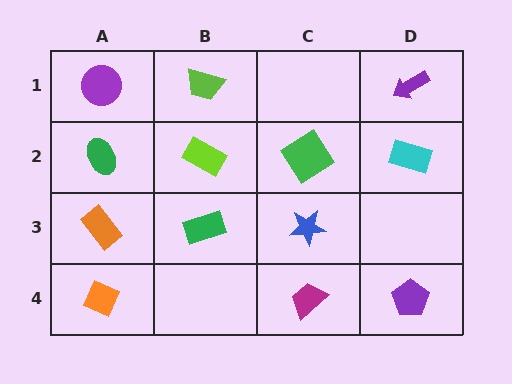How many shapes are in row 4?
3 shapes.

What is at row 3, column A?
An orange rectangle.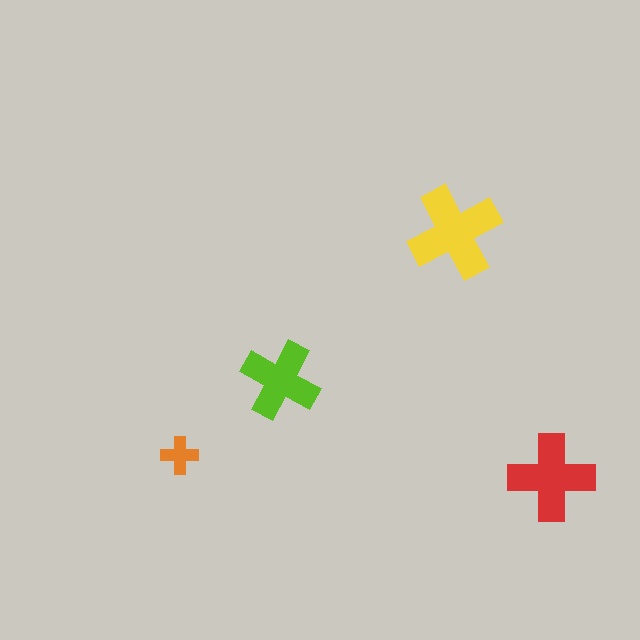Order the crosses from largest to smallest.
the yellow one, the red one, the lime one, the orange one.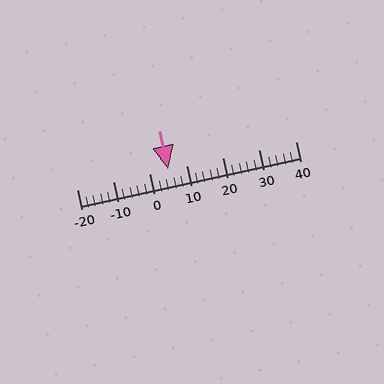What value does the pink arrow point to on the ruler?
The pink arrow points to approximately 5.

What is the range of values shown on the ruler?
The ruler shows values from -20 to 40.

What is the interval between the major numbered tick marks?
The major tick marks are spaced 10 units apart.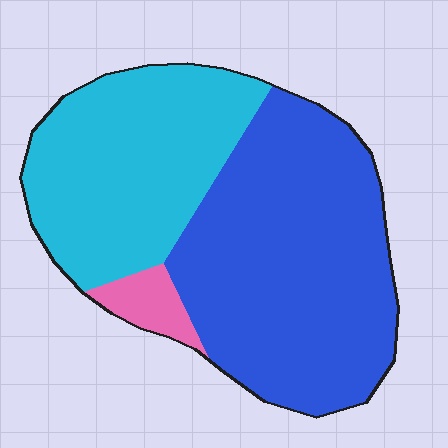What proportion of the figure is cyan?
Cyan covers about 40% of the figure.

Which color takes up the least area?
Pink, at roughly 5%.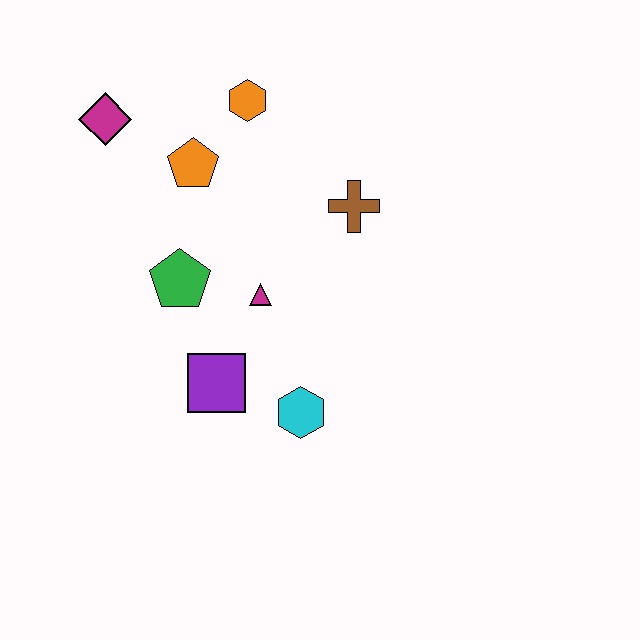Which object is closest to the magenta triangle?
The green pentagon is closest to the magenta triangle.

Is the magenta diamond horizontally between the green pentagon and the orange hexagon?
No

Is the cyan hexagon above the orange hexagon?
No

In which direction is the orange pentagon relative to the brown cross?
The orange pentagon is to the left of the brown cross.